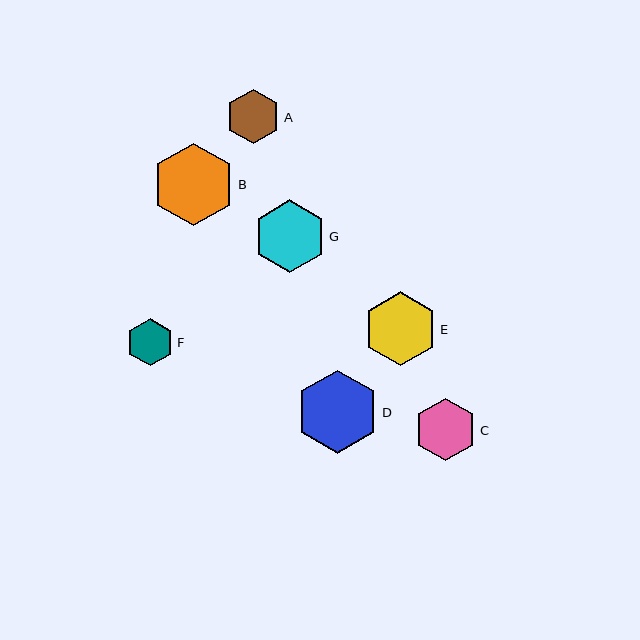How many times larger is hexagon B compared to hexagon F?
Hexagon B is approximately 1.7 times the size of hexagon F.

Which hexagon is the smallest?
Hexagon F is the smallest with a size of approximately 47 pixels.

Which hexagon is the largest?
Hexagon D is the largest with a size of approximately 83 pixels.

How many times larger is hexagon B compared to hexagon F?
Hexagon B is approximately 1.7 times the size of hexagon F.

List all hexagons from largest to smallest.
From largest to smallest: D, B, E, G, C, A, F.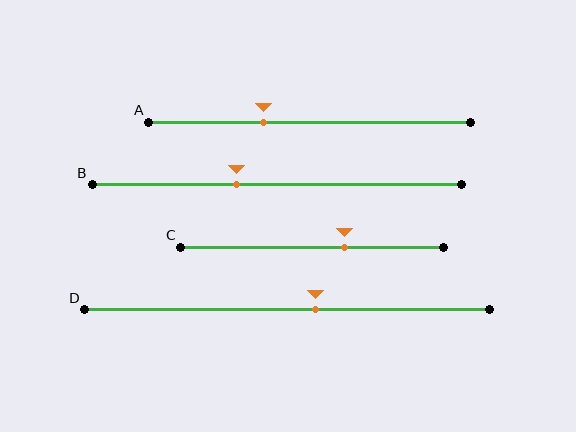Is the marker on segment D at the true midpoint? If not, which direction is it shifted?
No, the marker on segment D is shifted to the right by about 7% of the segment length.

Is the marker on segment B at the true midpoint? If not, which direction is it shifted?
No, the marker on segment B is shifted to the left by about 11% of the segment length.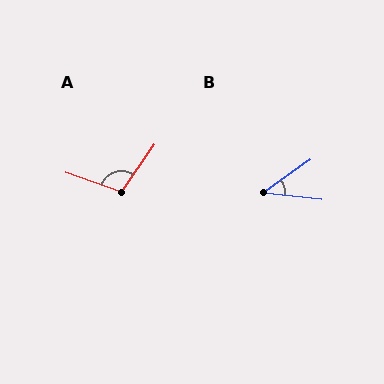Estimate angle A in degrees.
Approximately 104 degrees.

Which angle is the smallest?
B, at approximately 41 degrees.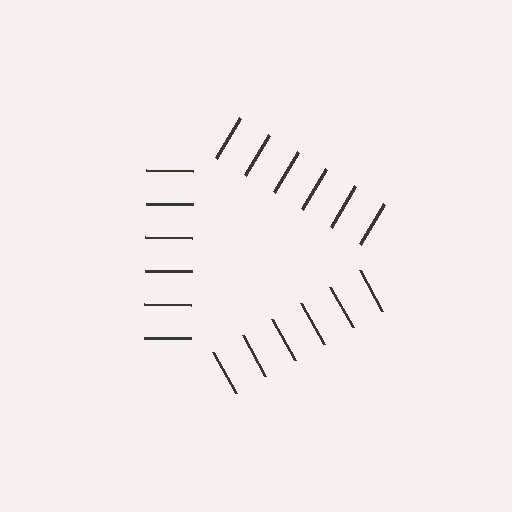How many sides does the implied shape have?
3 sides — the line-ends trace a triangle.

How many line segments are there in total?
18 — 6 along each of the 3 edges.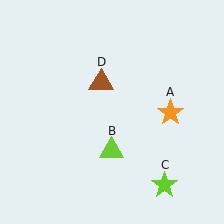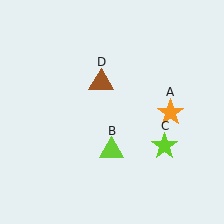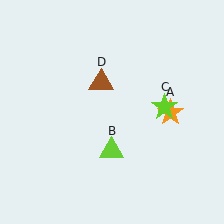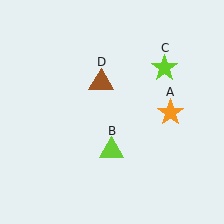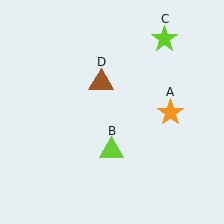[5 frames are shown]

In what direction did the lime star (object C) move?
The lime star (object C) moved up.